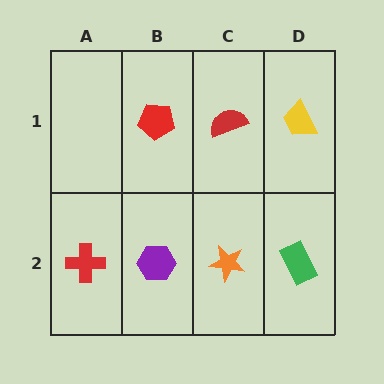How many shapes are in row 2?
4 shapes.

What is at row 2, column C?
An orange star.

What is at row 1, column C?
A red semicircle.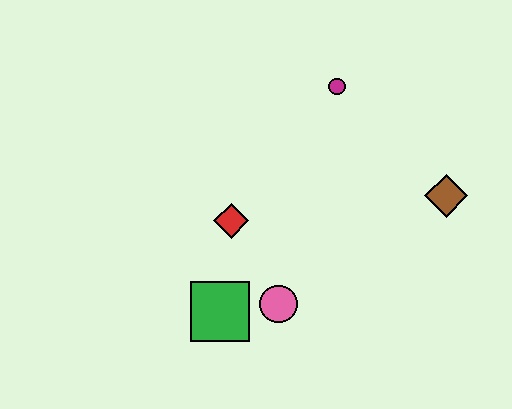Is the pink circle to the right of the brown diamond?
No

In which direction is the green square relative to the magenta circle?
The green square is below the magenta circle.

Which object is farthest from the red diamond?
The brown diamond is farthest from the red diamond.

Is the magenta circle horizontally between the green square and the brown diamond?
Yes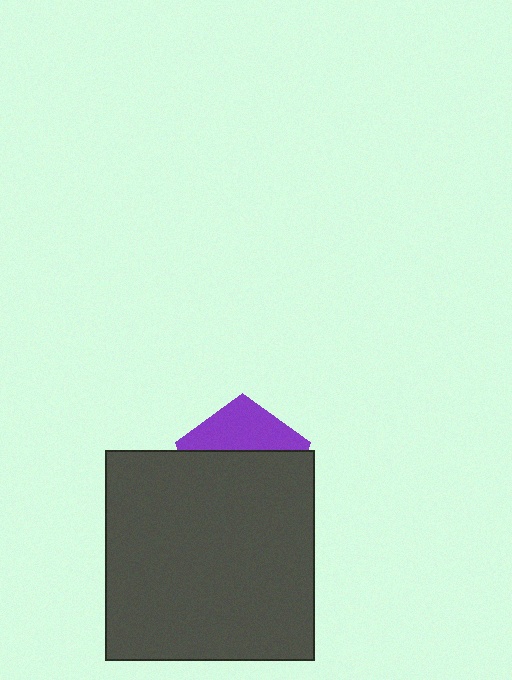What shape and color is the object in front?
The object in front is a dark gray square.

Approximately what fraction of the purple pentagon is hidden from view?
Roughly 64% of the purple pentagon is hidden behind the dark gray square.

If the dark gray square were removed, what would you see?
You would see the complete purple pentagon.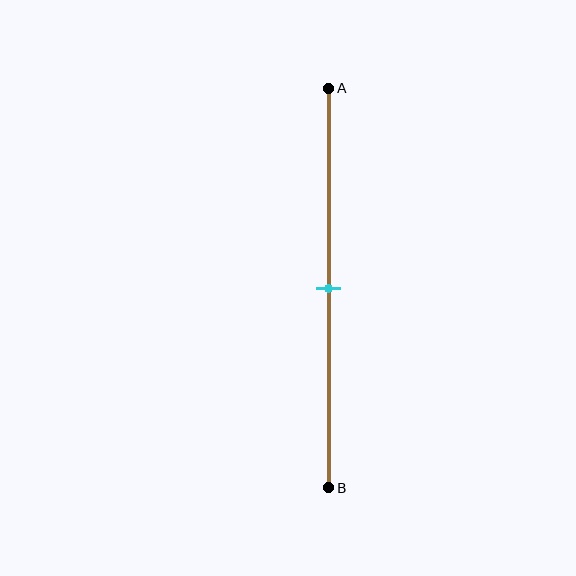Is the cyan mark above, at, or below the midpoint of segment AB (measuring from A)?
The cyan mark is approximately at the midpoint of segment AB.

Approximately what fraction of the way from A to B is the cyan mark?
The cyan mark is approximately 50% of the way from A to B.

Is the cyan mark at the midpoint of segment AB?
Yes, the mark is approximately at the midpoint.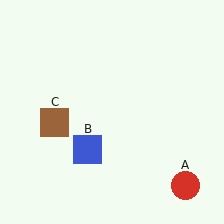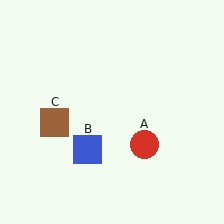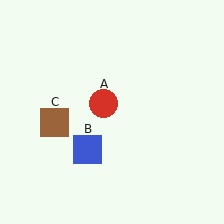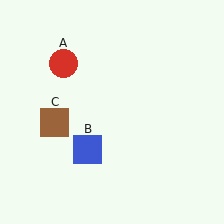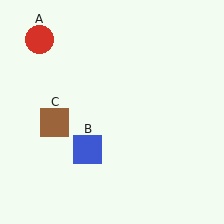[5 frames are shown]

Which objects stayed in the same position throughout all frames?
Blue square (object B) and brown square (object C) remained stationary.